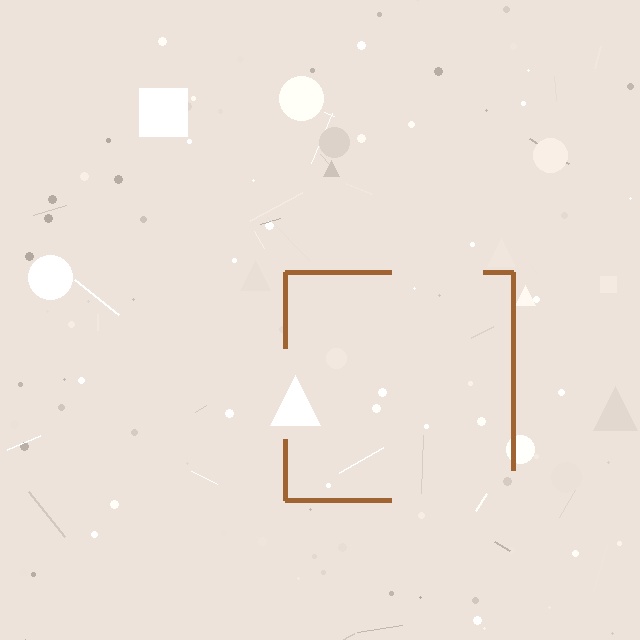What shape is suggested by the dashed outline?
The dashed outline suggests a square.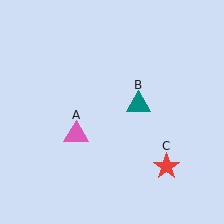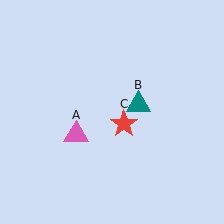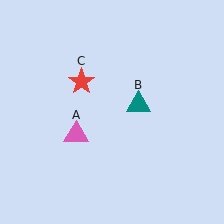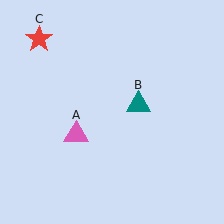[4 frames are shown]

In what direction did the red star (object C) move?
The red star (object C) moved up and to the left.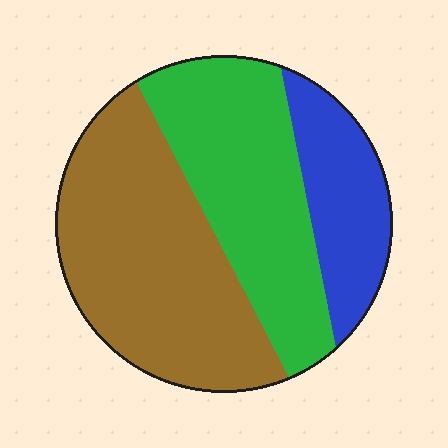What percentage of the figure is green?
Green covers around 35% of the figure.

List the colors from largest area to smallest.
From largest to smallest: brown, green, blue.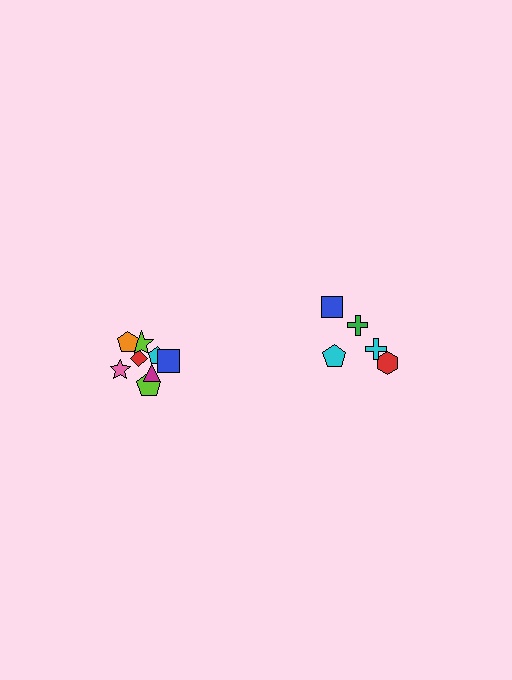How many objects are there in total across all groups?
There are 13 objects.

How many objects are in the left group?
There are 8 objects.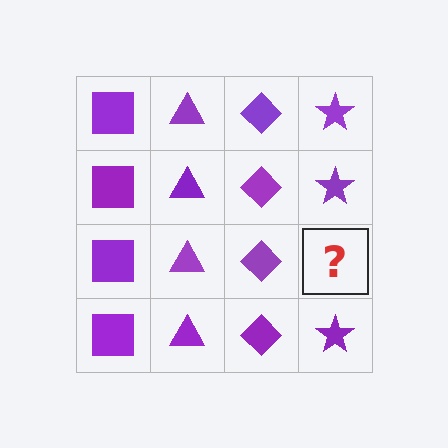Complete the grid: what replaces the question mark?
The question mark should be replaced with a purple star.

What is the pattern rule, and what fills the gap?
The rule is that each column has a consistent shape. The gap should be filled with a purple star.